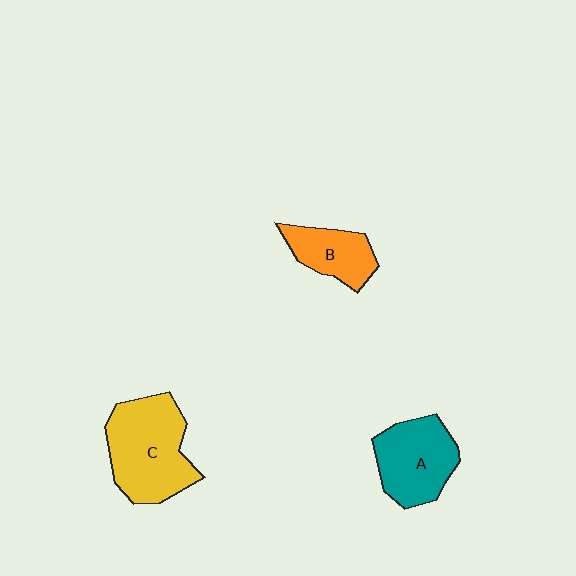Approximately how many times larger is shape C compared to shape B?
Approximately 1.9 times.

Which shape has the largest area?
Shape C (yellow).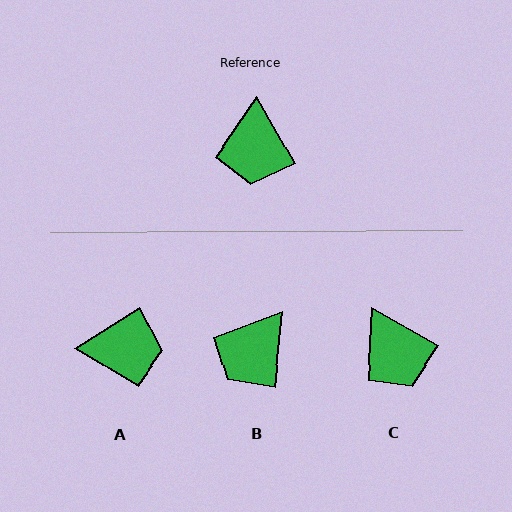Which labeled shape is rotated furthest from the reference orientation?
A, about 93 degrees away.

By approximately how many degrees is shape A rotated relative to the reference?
Approximately 93 degrees counter-clockwise.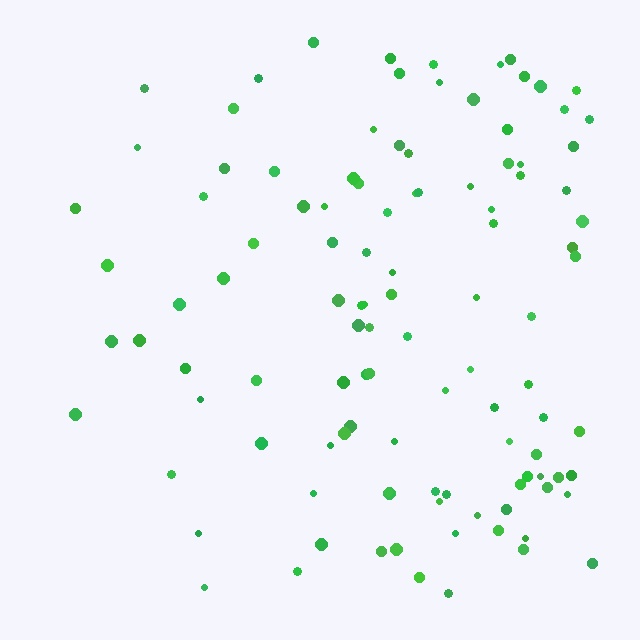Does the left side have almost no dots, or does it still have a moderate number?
Still a moderate number, just noticeably fewer than the right.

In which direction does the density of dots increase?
From left to right, with the right side densest.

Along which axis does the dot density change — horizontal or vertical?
Horizontal.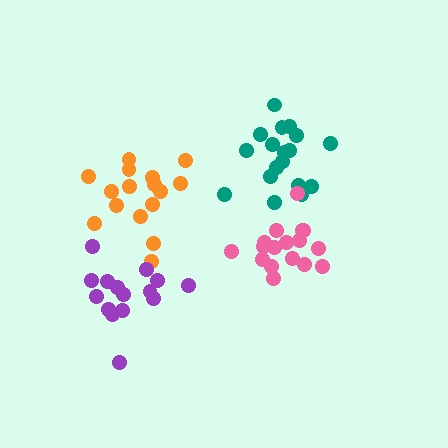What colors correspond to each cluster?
The clusters are colored: teal, orange, pink, purple.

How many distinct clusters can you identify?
There are 4 distinct clusters.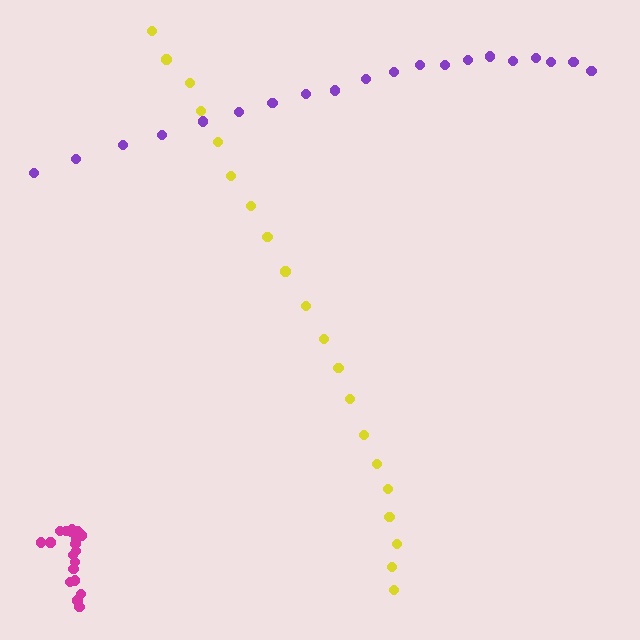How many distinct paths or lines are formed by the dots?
There are 3 distinct paths.